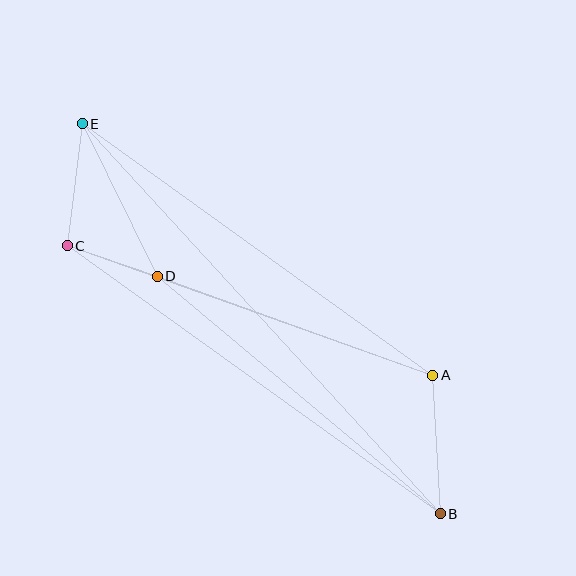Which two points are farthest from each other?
Points B and E are farthest from each other.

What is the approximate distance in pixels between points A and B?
The distance between A and B is approximately 139 pixels.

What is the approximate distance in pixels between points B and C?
The distance between B and C is approximately 459 pixels.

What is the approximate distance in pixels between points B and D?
The distance between B and D is approximately 369 pixels.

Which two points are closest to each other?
Points C and D are closest to each other.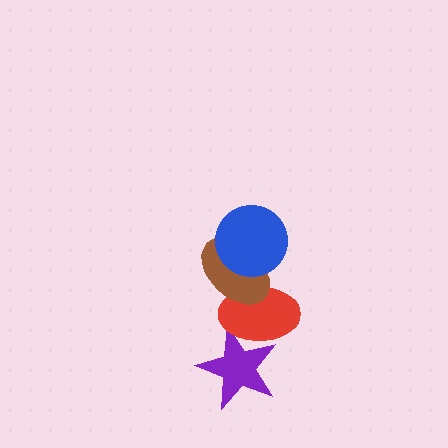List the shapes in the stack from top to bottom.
From top to bottom: the blue circle, the brown ellipse, the red ellipse, the purple star.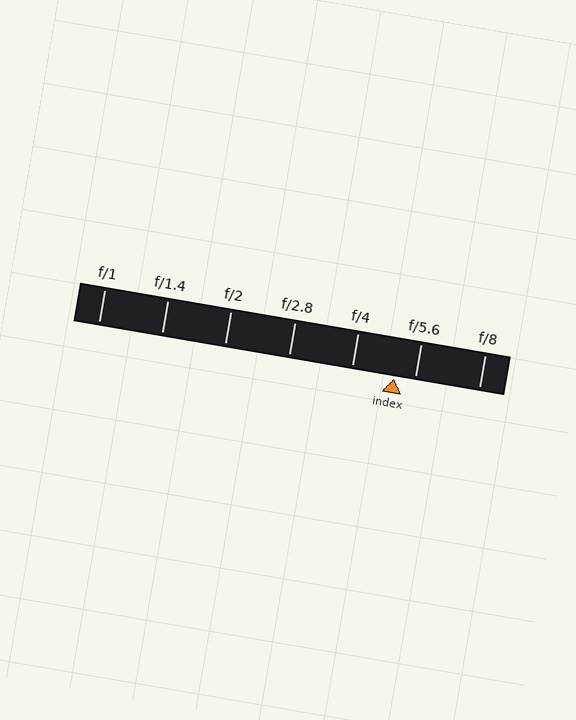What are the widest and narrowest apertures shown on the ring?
The widest aperture shown is f/1 and the narrowest is f/8.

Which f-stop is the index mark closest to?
The index mark is closest to f/5.6.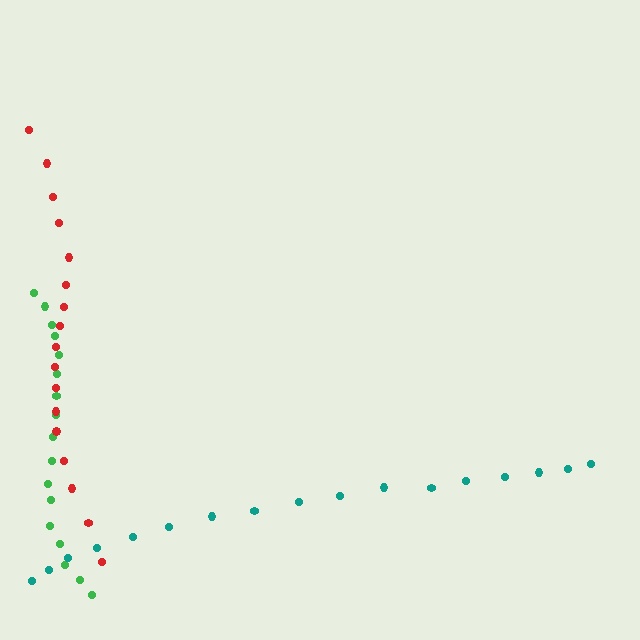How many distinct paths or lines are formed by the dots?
There are 3 distinct paths.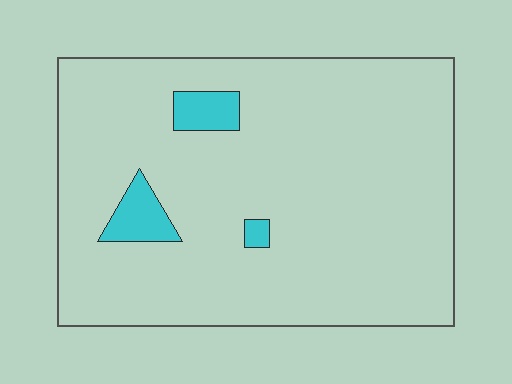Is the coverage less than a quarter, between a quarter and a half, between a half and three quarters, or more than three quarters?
Less than a quarter.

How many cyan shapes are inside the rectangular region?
3.